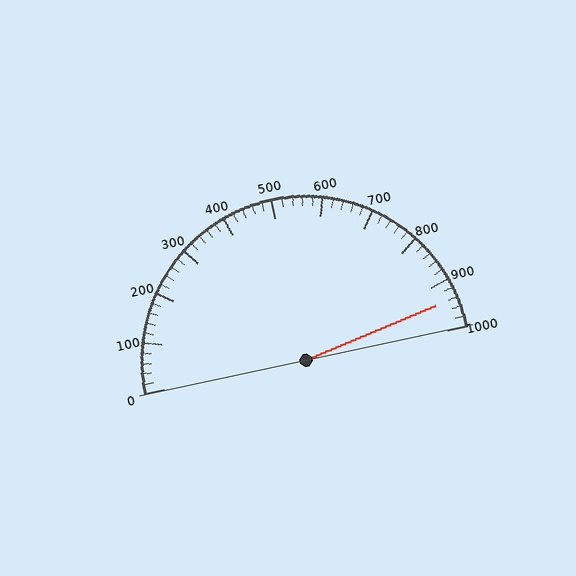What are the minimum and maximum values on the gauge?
The gauge ranges from 0 to 1000.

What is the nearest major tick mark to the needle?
The nearest major tick mark is 900.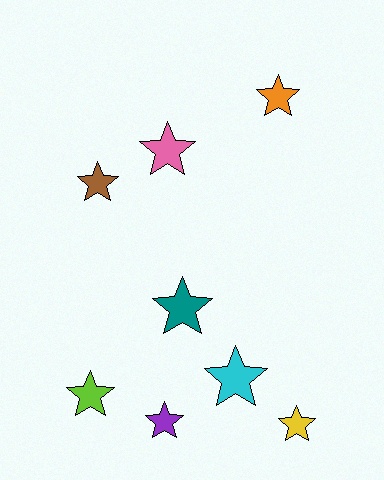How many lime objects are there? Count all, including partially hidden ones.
There is 1 lime object.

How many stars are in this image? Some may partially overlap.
There are 8 stars.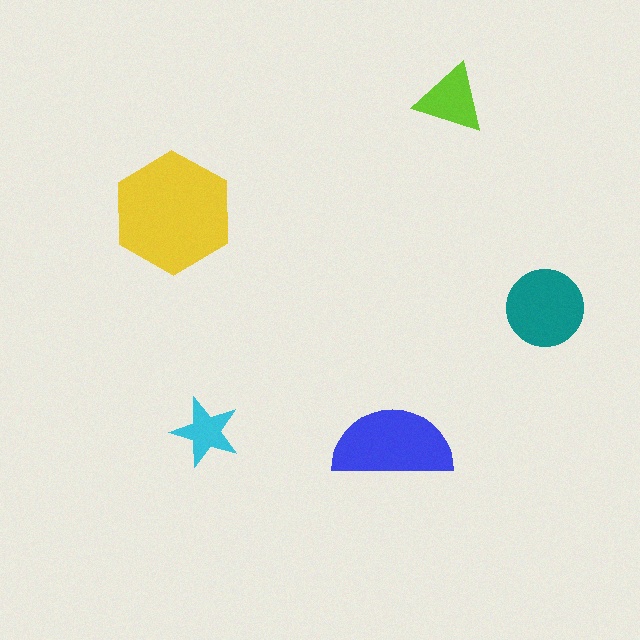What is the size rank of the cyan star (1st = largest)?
5th.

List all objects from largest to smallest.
The yellow hexagon, the blue semicircle, the teal circle, the lime triangle, the cyan star.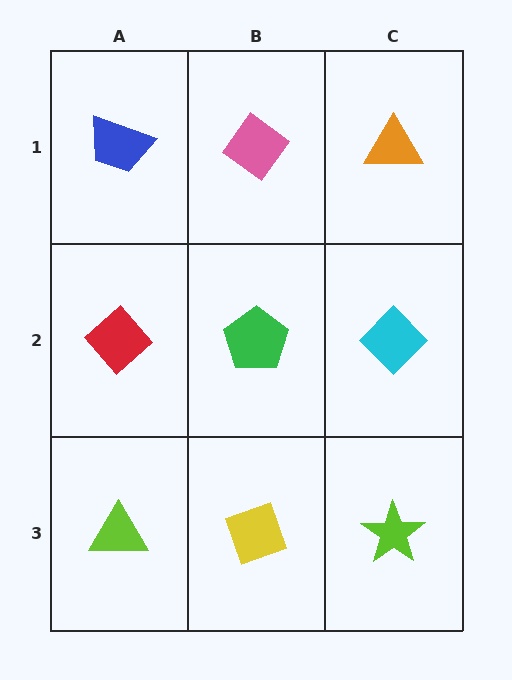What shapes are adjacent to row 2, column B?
A pink diamond (row 1, column B), a yellow diamond (row 3, column B), a red diamond (row 2, column A), a cyan diamond (row 2, column C).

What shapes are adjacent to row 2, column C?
An orange triangle (row 1, column C), a lime star (row 3, column C), a green pentagon (row 2, column B).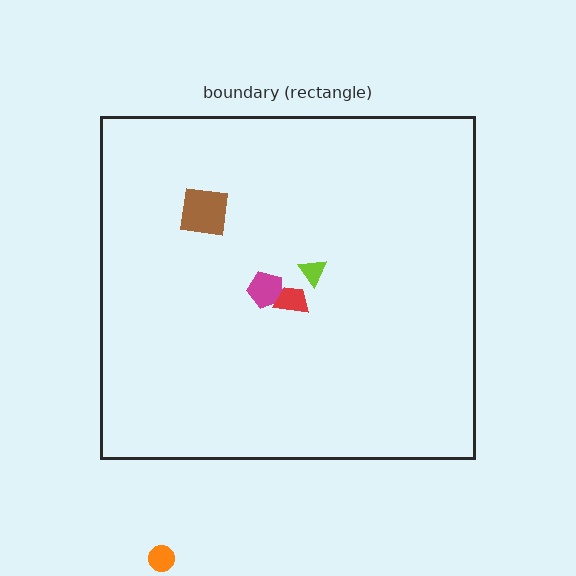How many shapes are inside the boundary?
4 inside, 1 outside.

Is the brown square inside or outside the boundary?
Inside.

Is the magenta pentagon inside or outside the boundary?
Inside.